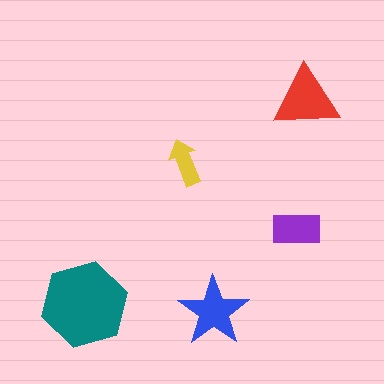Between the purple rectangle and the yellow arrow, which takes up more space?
The purple rectangle.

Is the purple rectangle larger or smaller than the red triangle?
Smaller.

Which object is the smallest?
The yellow arrow.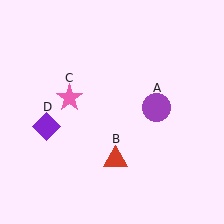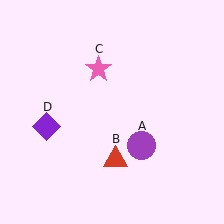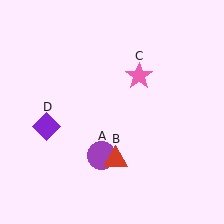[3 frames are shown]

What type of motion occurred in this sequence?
The purple circle (object A), pink star (object C) rotated clockwise around the center of the scene.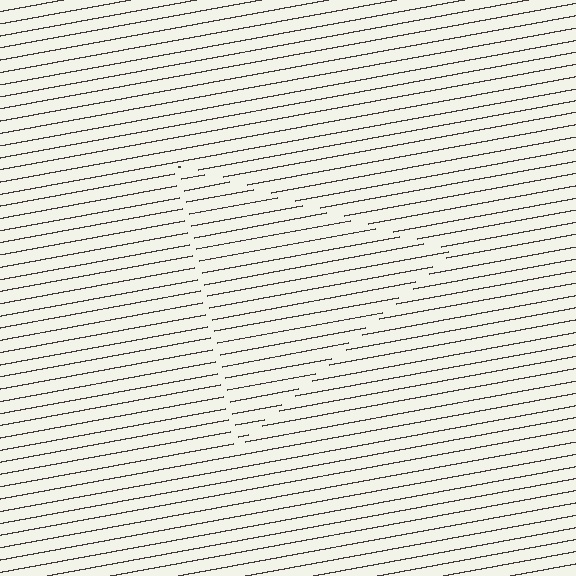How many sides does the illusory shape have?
3 sides — the line-ends trace a triangle.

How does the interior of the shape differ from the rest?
The interior of the shape contains the same grating, shifted by half a period — the contour is defined by the phase discontinuity where line-ends from the inner and outer gratings abut.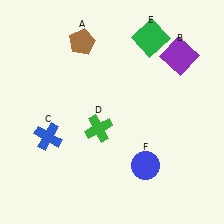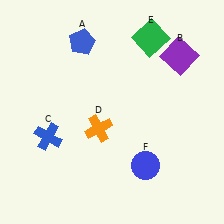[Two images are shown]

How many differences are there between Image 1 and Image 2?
There are 2 differences between the two images.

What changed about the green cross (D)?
In Image 1, D is green. In Image 2, it changed to orange.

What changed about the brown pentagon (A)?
In Image 1, A is brown. In Image 2, it changed to blue.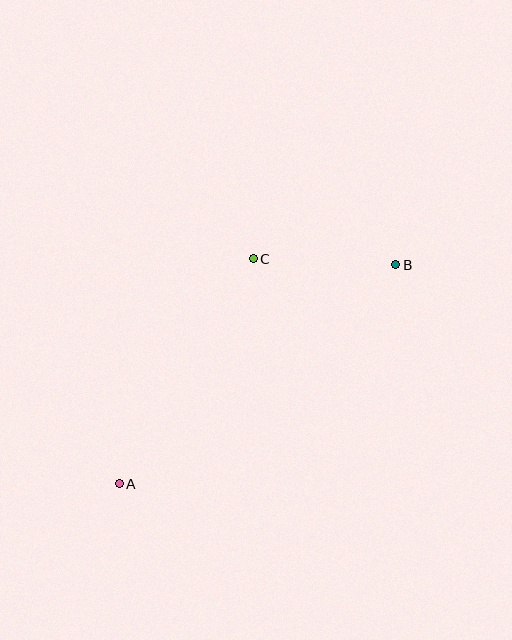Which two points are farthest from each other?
Points A and B are farthest from each other.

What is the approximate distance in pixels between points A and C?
The distance between A and C is approximately 262 pixels.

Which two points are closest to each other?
Points B and C are closest to each other.